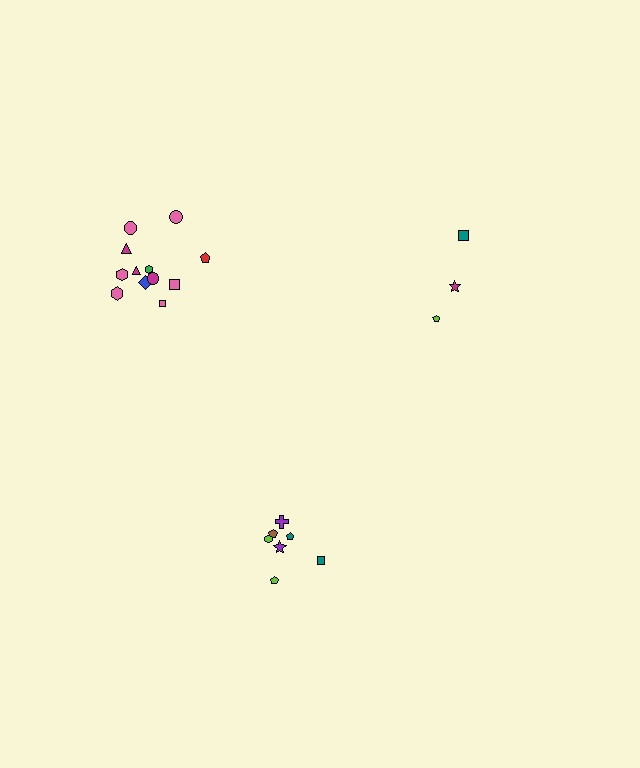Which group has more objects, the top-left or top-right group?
The top-left group.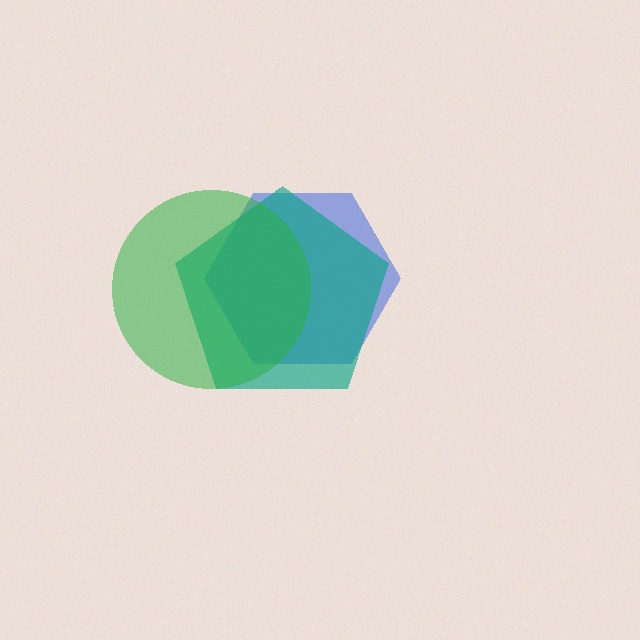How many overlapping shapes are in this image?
There are 3 overlapping shapes in the image.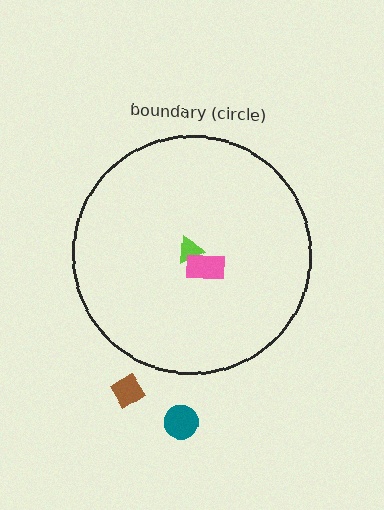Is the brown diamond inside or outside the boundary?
Outside.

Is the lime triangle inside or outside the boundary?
Inside.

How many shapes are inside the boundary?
2 inside, 2 outside.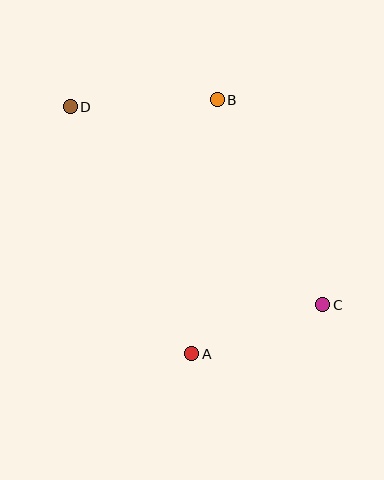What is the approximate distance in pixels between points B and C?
The distance between B and C is approximately 230 pixels.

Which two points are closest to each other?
Points A and C are closest to each other.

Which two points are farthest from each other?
Points C and D are farthest from each other.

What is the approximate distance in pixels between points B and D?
The distance between B and D is approximately 147 pixels.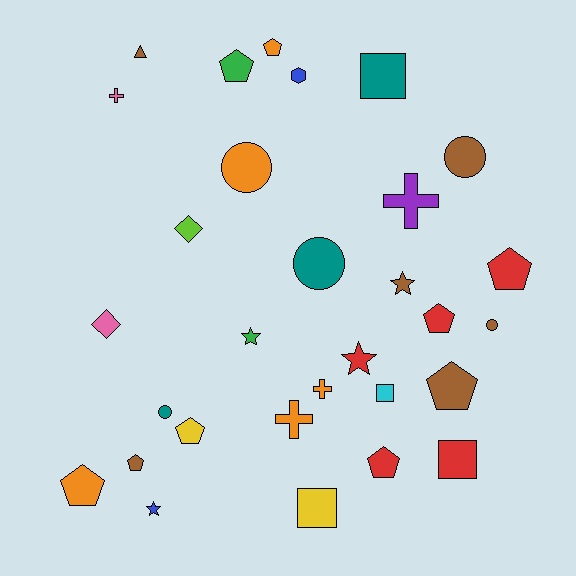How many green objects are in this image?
There are 2 green objects.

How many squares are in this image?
There are 4 squares.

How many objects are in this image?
There are 30 objects.